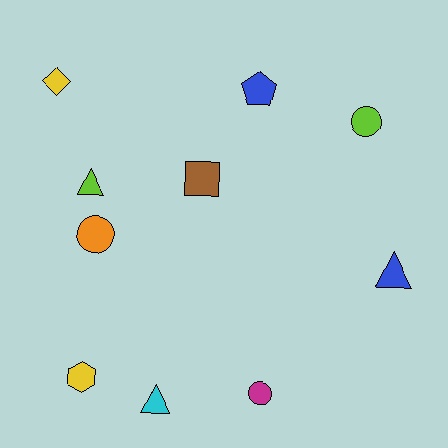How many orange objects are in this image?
There is 1 orange object.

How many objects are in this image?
There are 10 objects.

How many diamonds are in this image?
There is 1 diamond.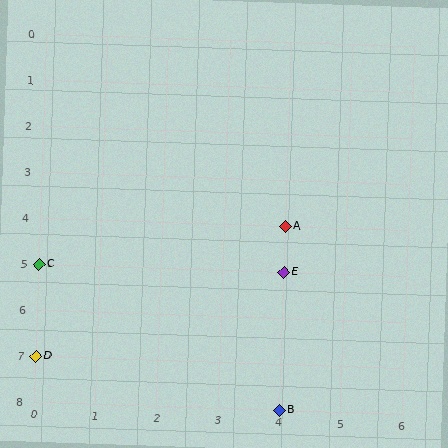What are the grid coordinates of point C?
Point C is at grid coordinates (0, 5).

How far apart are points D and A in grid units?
Points D and A are 4 columns and 3 rows apart (about 5.0 grid units diagonally).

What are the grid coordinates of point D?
Point D is at grid coordinates (0, 7).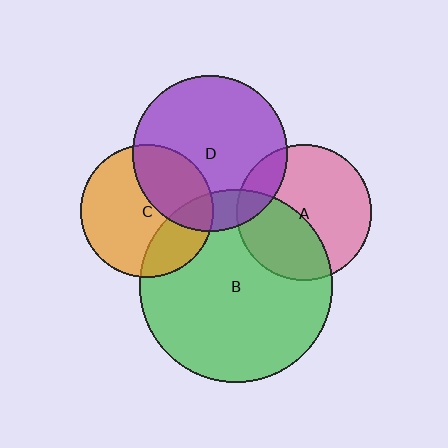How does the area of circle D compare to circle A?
Approximately 1.3 times.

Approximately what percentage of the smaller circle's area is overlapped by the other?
Approximately 15%.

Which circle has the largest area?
Circle B (green).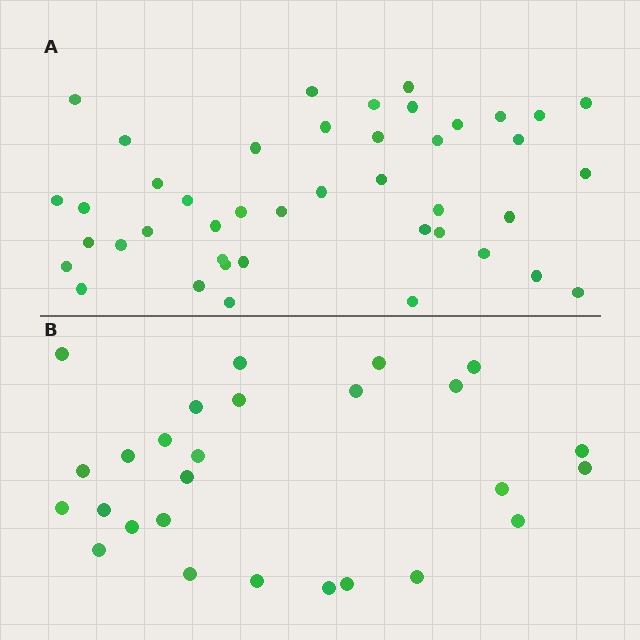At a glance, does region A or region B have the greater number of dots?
Region A (the top region) has more dots.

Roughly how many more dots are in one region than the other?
Region A has approximately 15 more dots than region B.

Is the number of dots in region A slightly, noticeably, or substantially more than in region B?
Region A has substantially more. The ratio is roughly 1.6 to 1.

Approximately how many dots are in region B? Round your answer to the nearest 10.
About 30 dots. (The exact count is 27, which rounds to 30.)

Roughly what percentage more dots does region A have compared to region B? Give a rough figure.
About 60% more.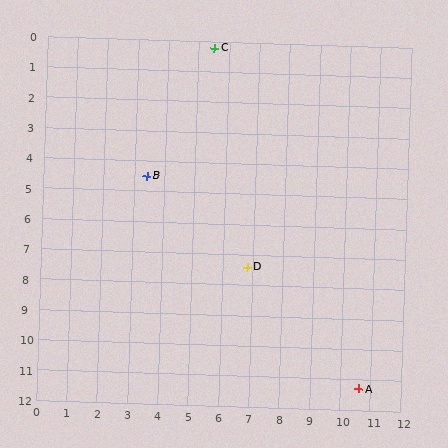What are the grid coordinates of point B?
Point B is at approximately (3.4, 4.5).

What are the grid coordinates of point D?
Point D is at approximately (6.8, 7.4).